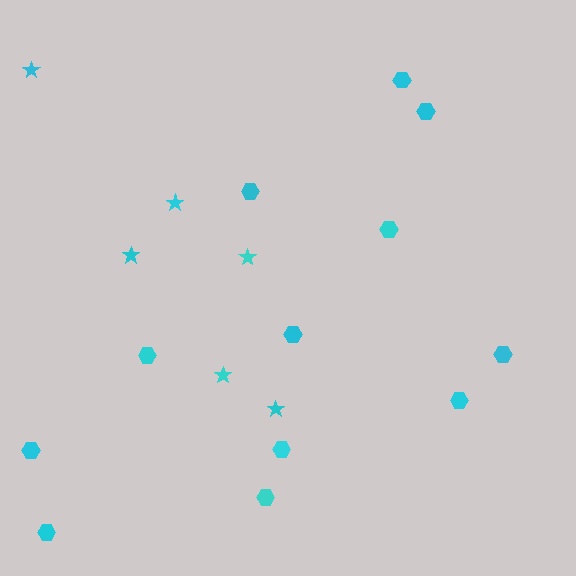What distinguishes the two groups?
There are 2 groups: one group of stars (6) and one group of hexagons (12).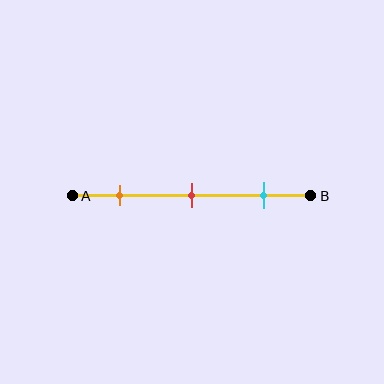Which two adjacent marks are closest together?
The orange and red marks are the closest adjacent pair.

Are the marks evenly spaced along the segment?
Yes, the marks are approximately evenly spaced.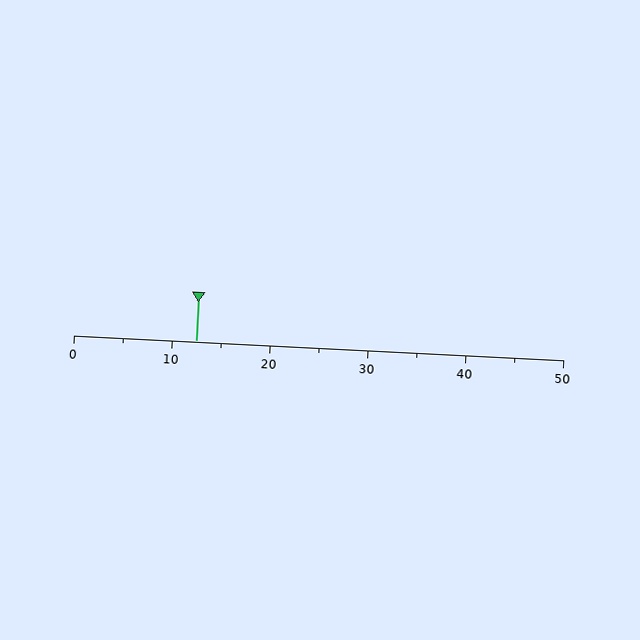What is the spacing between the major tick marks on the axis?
The major ticks are spaced 10 apart.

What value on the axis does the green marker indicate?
The marker indicates approximately 12.5.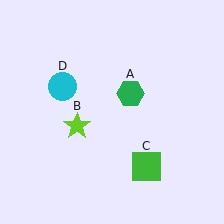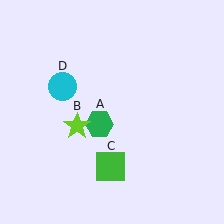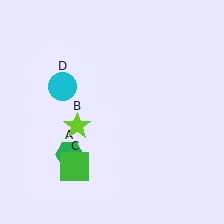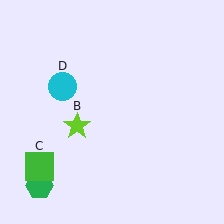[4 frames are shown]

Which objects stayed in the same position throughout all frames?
Lime star (object B) and cyan circle (object D) remained stationary.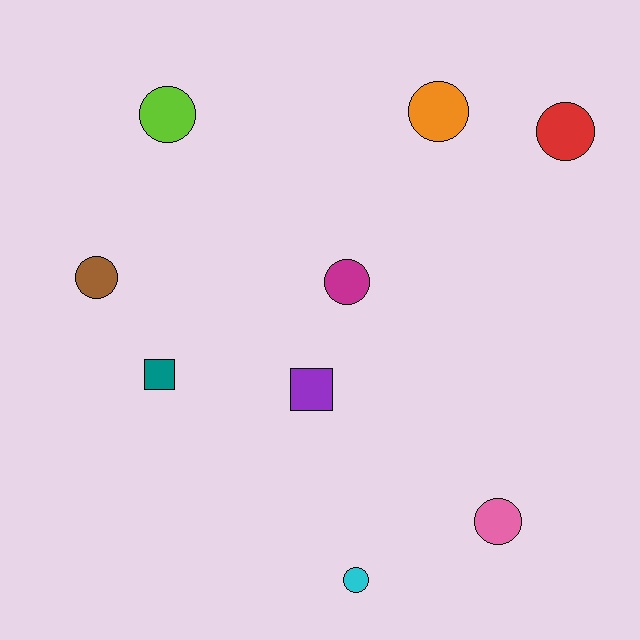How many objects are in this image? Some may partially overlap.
There are 9 objects.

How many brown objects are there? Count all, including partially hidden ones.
There is 1 brown object.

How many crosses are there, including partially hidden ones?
There are no crosses.